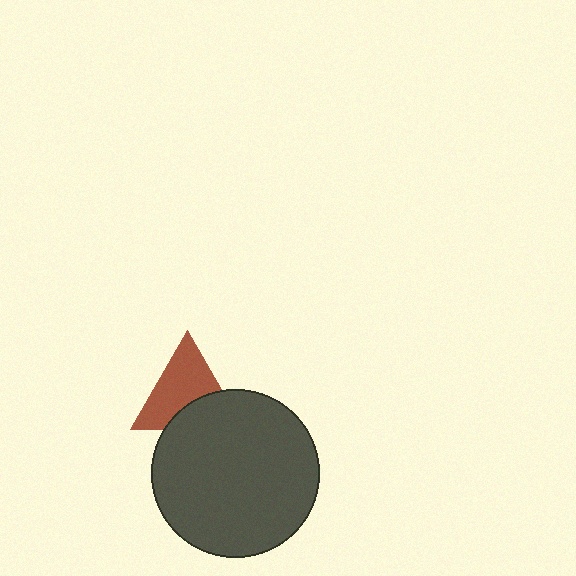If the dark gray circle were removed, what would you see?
You would see the complete brown triangle.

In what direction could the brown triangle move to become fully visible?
The brown triangle could move up. That would shift it out from behind the dark gray circle entirely.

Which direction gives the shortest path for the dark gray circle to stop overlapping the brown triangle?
Moving down gives the shortest separation.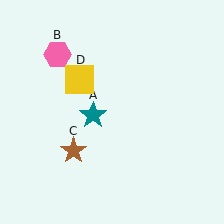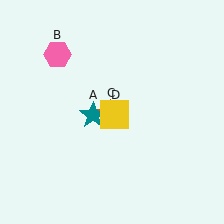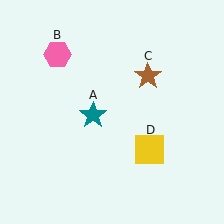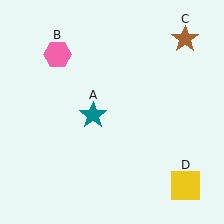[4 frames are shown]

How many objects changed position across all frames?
2 objects changed position: brown star (object C), yellow square (object D).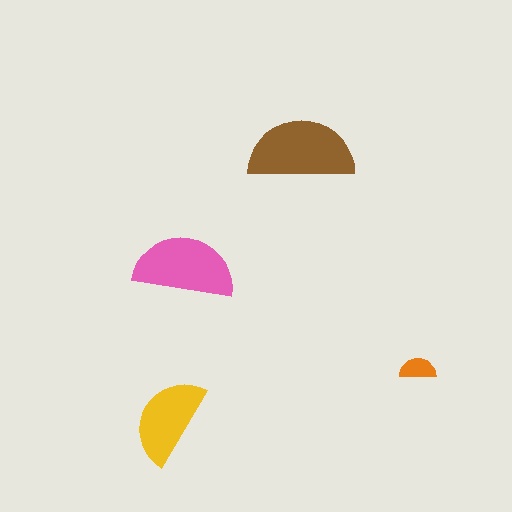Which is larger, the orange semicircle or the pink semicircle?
The pink one.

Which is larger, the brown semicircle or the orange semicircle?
The brown one.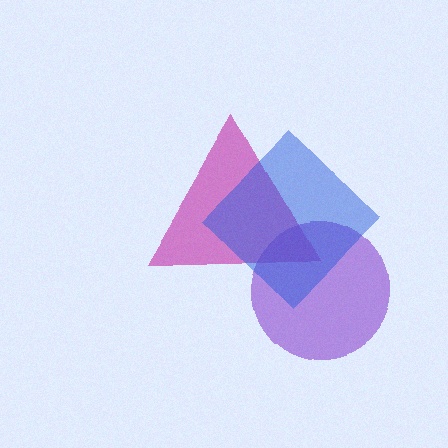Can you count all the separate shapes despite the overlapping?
Yes, there are 3 separate shapes.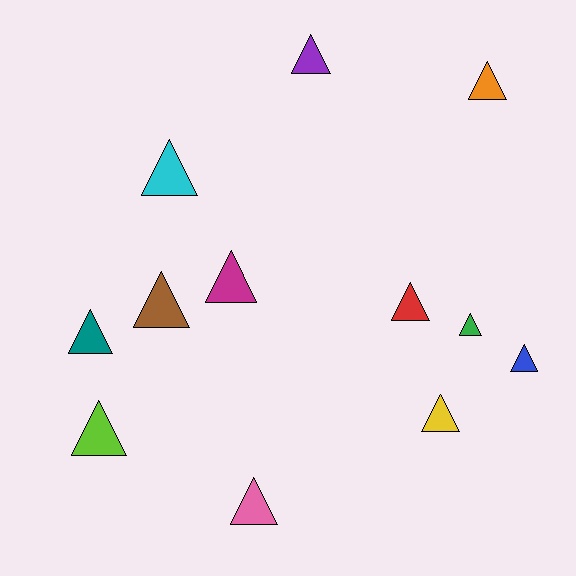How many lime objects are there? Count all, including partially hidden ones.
There is 1 lime object.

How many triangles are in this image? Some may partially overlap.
There are 12 triangles.